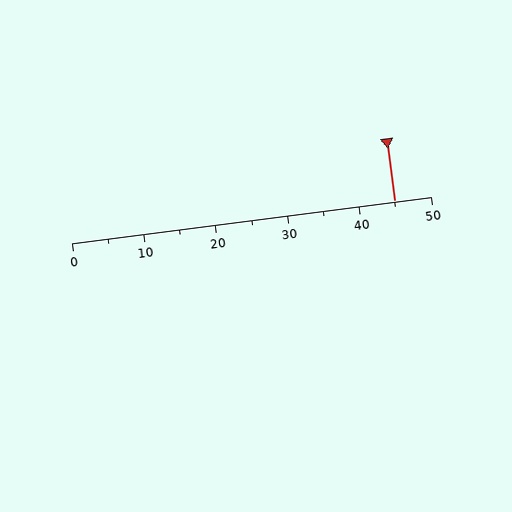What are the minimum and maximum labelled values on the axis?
The axis runs from 0 to 50.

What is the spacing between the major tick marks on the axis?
The major ticks are spaced 10 apart.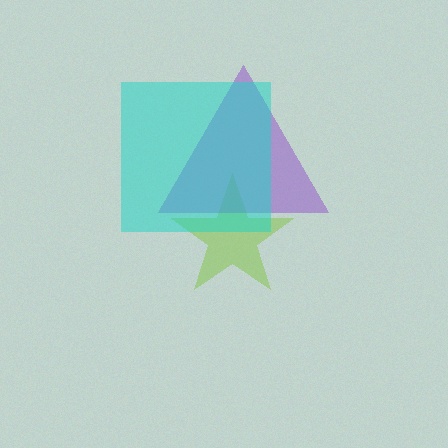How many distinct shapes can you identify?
There are 3 distinct shapes: a lime star, a purple triangle, a cyan square.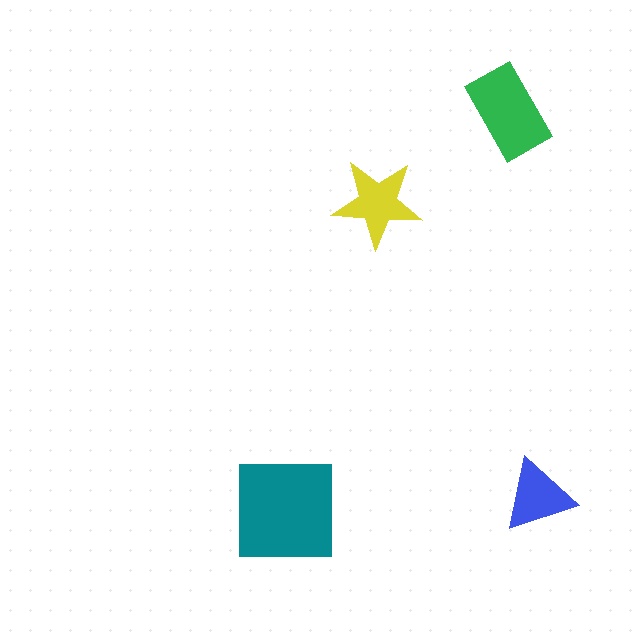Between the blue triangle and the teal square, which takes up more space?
The teal square.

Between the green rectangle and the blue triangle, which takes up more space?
The green rectangle.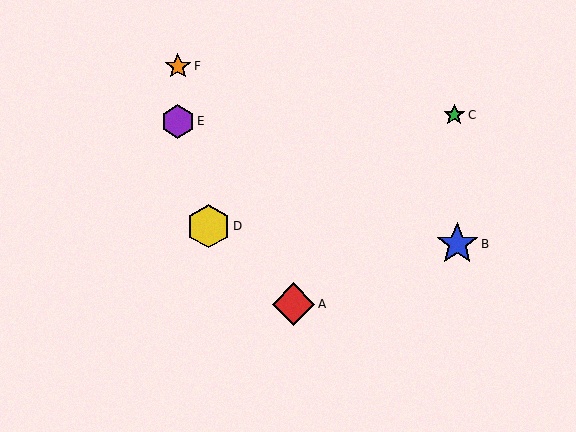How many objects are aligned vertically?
2 objects (E, F) are aligned vertically.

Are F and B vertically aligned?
No, F is at x≈178 and B is at x≈457.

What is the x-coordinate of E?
Object E is at x≈178.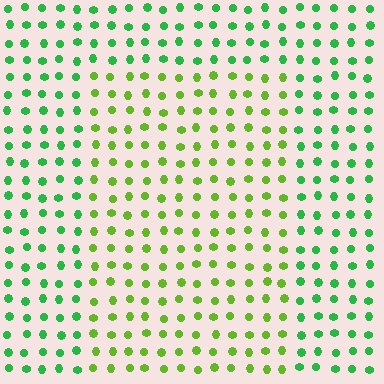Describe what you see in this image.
The image is filled with small green elements in a uniform arrangement. A rectangle-shaped region is visible where the elements are tinted to a slightly different hue, forming a subtle color boundary.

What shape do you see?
I see a rectangle.